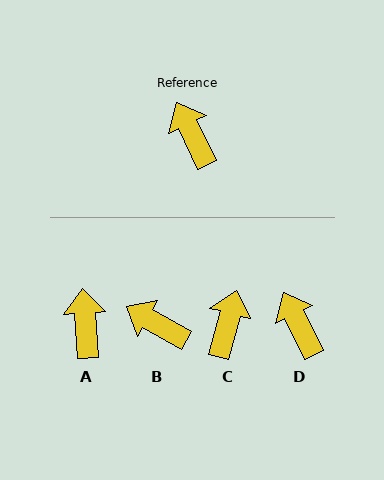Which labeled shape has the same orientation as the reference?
D.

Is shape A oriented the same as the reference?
No, it is off by about 22 degrees.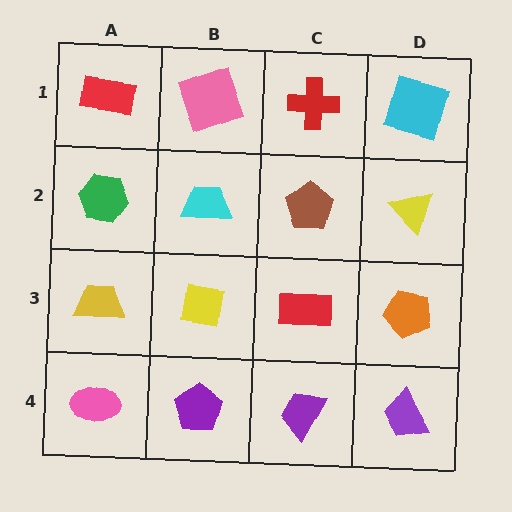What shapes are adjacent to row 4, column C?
A red rectangle (row 3, column C), a purple pentagon (row 4, column B), a purple trapezoid (row 4, column D).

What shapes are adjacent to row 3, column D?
A yellow triangle (row 2, column D), a purple trapezoid (row 4, column D), a red rectangle (row 3, column C).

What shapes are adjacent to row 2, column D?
A cyan square (row 1, column D), an orange pentagon (row 3, column D), a brown pentagon (row 2, column C).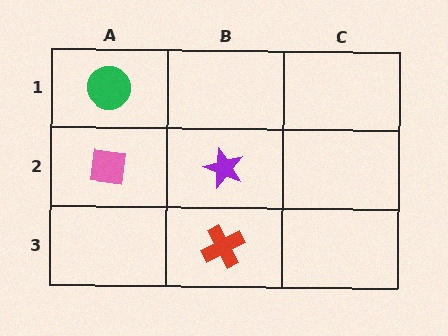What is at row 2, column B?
A purple star.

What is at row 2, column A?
A pink square.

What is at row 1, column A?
A green circle.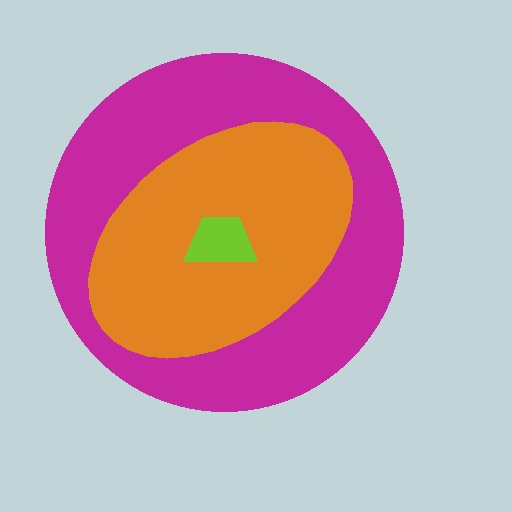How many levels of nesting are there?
3.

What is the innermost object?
The lime trapezoid.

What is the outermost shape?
The magenta circle.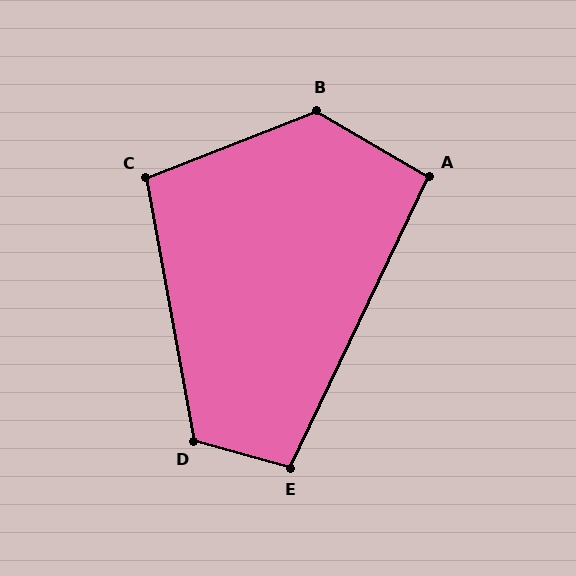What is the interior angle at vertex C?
Approximately 101 degrees (obtuse).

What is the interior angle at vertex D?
Approximately 116 degrees (obtuse).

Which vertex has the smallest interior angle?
A, at approximately 95 degrees.